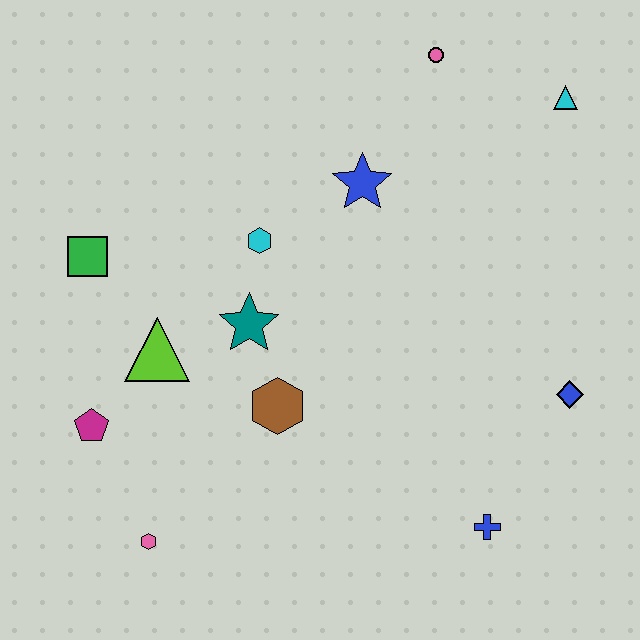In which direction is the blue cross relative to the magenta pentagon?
The blue cross is to the right of the magenta pentagon.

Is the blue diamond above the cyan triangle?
No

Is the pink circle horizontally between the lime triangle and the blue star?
No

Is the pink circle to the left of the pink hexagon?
No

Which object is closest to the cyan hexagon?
The teal star is closest to the cyan hexagon.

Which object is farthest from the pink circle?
The pink hexagon is farthest from the pink circle.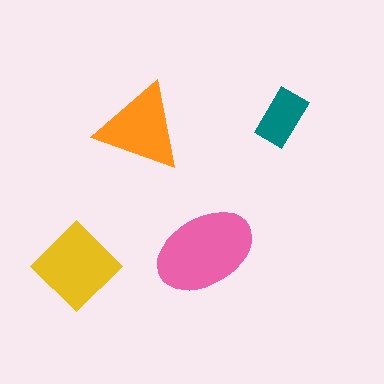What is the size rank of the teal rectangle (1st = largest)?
4th.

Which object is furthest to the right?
The teal rectangle is rightmost.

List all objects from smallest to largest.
The teal rectangle, the orange triangle, the yellow diamond, the pink ellipse.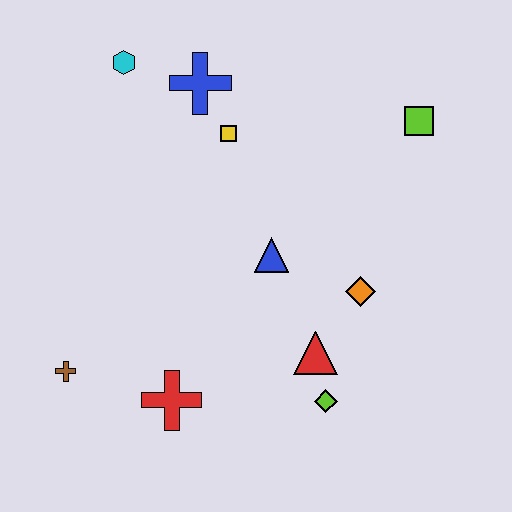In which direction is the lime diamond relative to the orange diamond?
The lime diamond is below the orange diamond.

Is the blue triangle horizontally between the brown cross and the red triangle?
Yes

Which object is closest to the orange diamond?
The red triangle is closest to the orange diamond.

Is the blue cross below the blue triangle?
No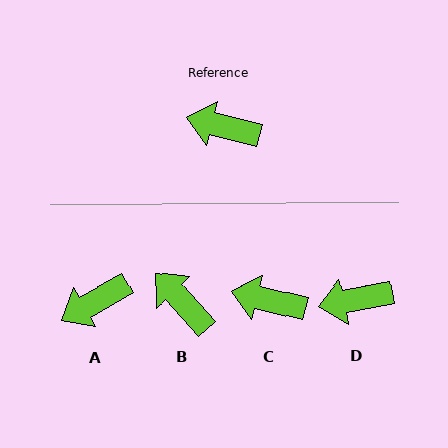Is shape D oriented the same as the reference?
No, it is off by about 26 degrees.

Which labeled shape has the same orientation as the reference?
C.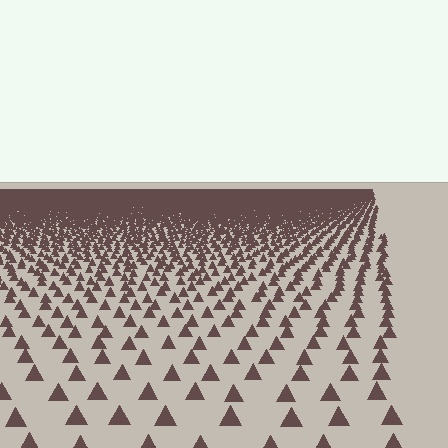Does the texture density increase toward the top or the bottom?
Density increases toward the top.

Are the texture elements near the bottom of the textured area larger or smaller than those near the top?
Larger. Near the bottom, elements are closer to the viewer and appear at a bigger on-screen size.